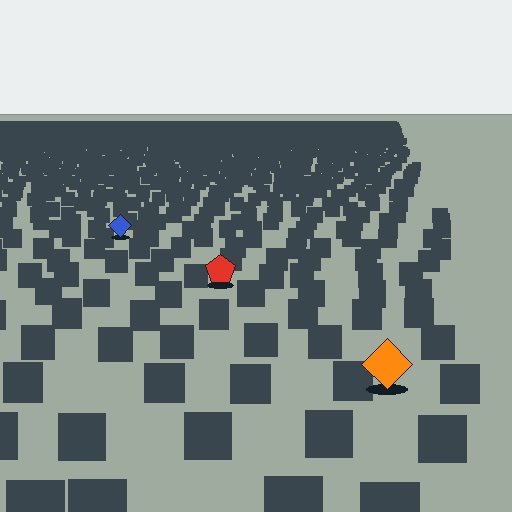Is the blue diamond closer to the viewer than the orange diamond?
No. The orange diamond is closer — you can tell from the texture gradient: the ground texture is coarser near it.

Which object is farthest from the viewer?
The blue diamond is farthest from the viewer. It appears smaller and the ground texture around it is denser.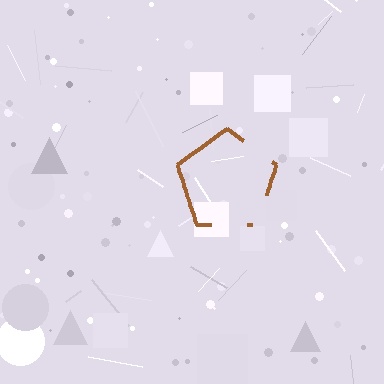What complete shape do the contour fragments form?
The contour fragments form a pentagon.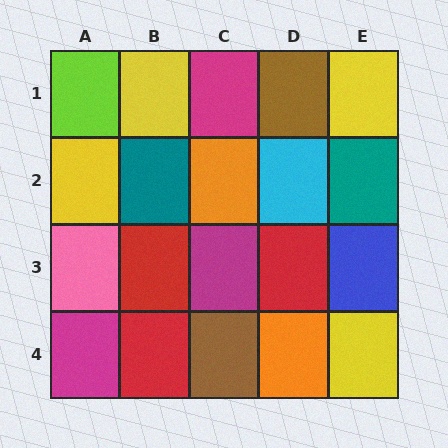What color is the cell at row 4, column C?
Brown.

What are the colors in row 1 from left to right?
Lime, yellow, magenta, brown, yellow.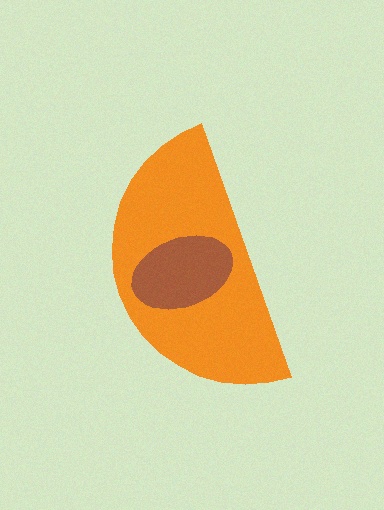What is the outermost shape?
The orange semicircle.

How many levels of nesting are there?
2.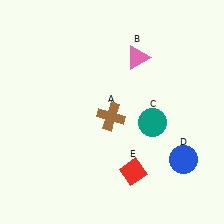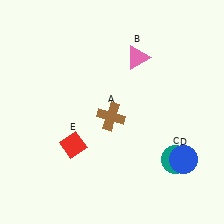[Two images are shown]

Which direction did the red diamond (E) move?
The red diamond (E) moved left.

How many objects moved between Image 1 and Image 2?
2 objects moved between the two images.